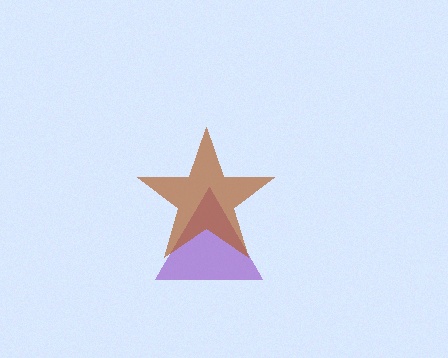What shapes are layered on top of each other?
The layered shapes are: a purple triangle, a brown star.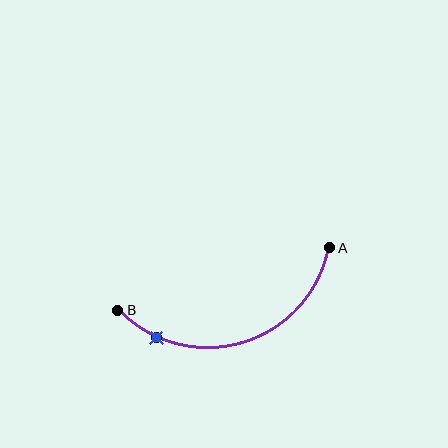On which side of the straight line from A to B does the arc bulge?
The arc bulges below the straight line connecting A and B.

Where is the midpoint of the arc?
The arc midpoint is the point on the curve farthest from the straight line joining A and B. It sits below that line.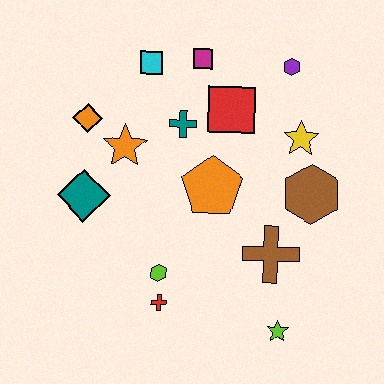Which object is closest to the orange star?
The orange diamond is closest to the orange star.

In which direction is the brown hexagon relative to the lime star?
The brown hexagon is above the lime star.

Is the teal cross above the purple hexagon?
No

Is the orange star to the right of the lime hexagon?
No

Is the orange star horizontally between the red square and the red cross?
No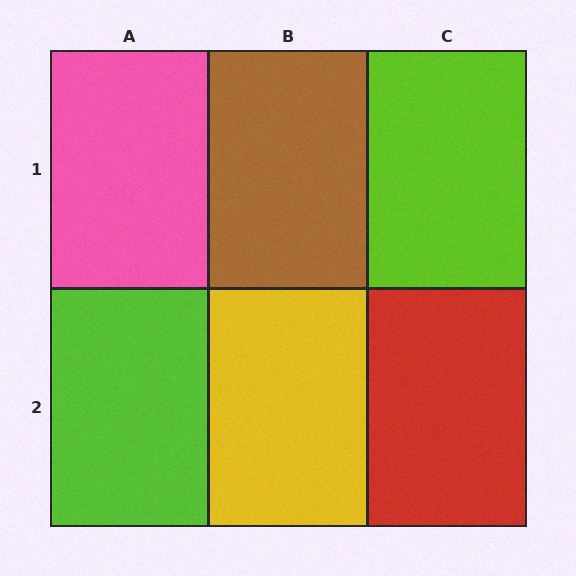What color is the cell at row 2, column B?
Yellow.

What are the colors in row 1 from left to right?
Pink, brown, lime.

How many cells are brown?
1 cell is brown.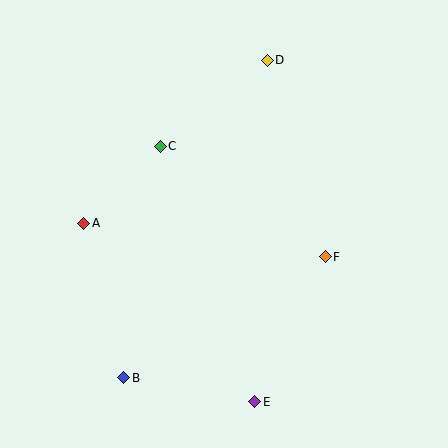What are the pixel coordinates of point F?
Point F is at (325, 257).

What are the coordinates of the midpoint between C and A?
The midpoint between C and A is at (122, 185).